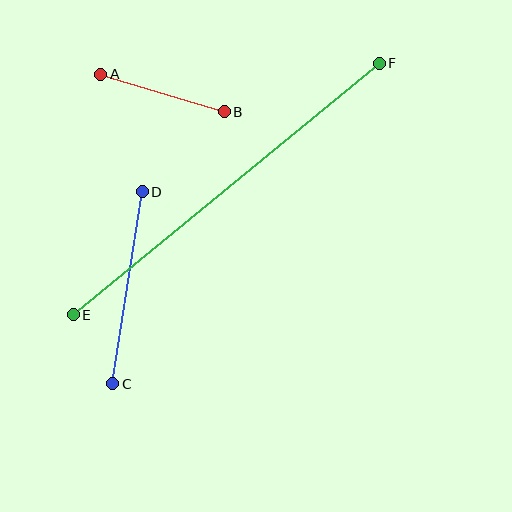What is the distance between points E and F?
The distance is approximately 396 pixels.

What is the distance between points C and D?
The distance is approximately 194 pixels.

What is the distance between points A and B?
The distance is approximately 129 pixels.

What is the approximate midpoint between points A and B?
The midpoint is at approximately (162, 93) pixels.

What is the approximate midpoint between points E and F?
The midpoint is at approximately (226, 189) pixels.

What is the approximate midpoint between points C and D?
The midpoint is at approximately (127, 288) pixels.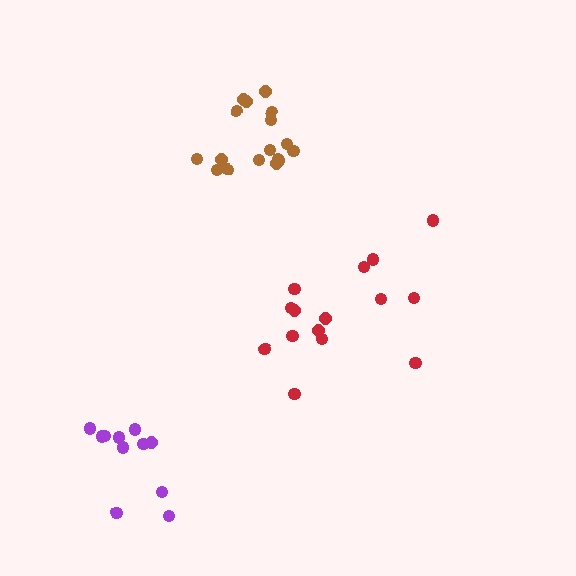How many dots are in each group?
Group 1: 11 dots, Group 2: 15 dots, Group 3: 17 dots (43 total).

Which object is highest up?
The brown cluster is topmost.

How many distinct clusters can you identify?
There are 3 distinct clusters.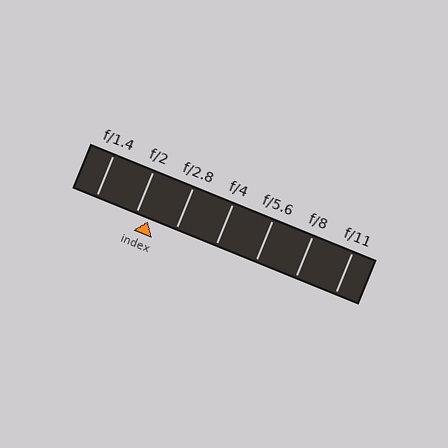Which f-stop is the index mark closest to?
The index mark is closest to f/2.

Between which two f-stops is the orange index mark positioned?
The index mark is between f/2 and f/2.8.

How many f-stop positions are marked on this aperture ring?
There are 7 f-stop positions marked.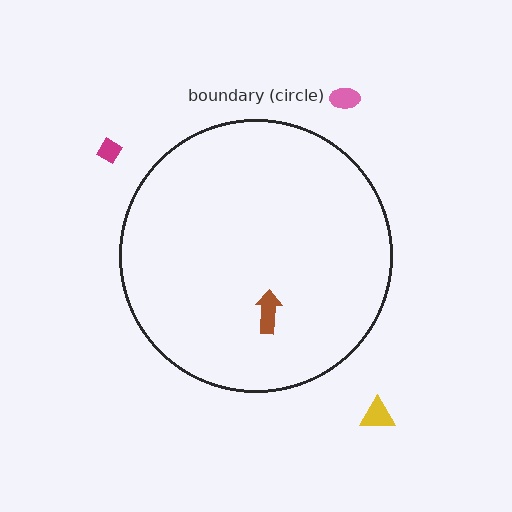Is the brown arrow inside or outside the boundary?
Inside.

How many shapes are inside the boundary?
1 inside, 3 outside.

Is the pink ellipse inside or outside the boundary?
Outside.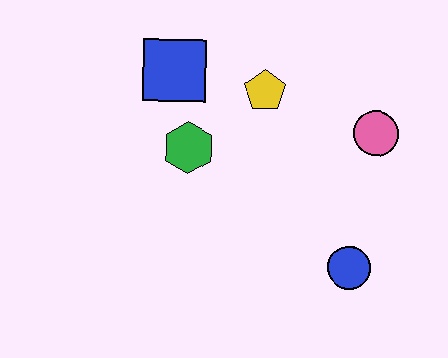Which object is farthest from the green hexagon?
The blue circle is farthest from the green hexagon.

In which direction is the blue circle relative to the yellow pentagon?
The blue circle is below the yellow pentagon.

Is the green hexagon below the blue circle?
No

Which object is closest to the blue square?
The green hexagon is closest to the blue square.